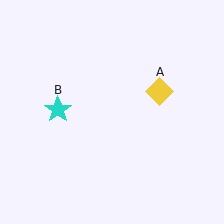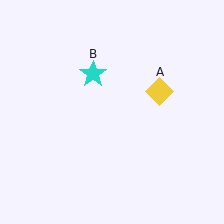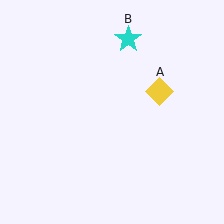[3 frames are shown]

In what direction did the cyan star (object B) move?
The cyan star (object B) moved up and to the right.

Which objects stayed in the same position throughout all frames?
Yellow diamond (object A) remained stationary.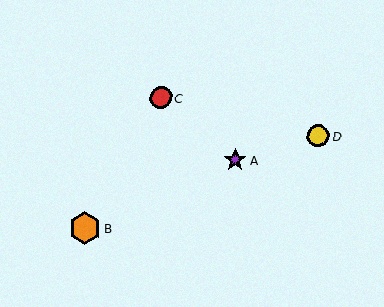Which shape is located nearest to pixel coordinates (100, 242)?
The orange hexagon (labeled B) at (85, 228) is nearest to that location.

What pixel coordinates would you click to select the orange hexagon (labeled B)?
Click at (85, 228) to select the orange hexagon B.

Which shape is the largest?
The orange hexagon (labeled B) is the largest.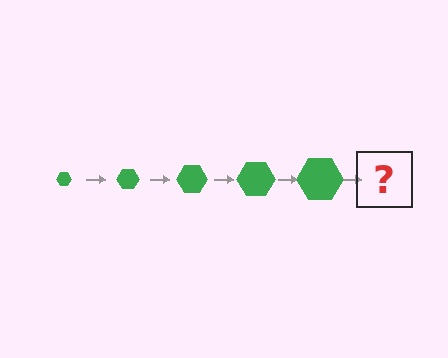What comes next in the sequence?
The next element should be a green hexagon, larger than the previous one.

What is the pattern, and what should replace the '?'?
The pattern is that the hexagon gets progressively larger each step. The '?' should be a green hexagon, larger than the previous one.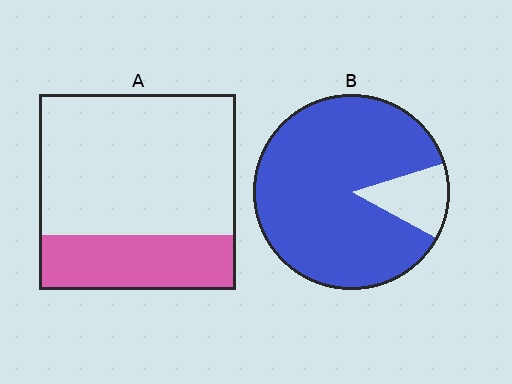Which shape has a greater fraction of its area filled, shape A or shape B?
Shape B.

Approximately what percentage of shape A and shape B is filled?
A is approximately 30% and B is approximately 85%.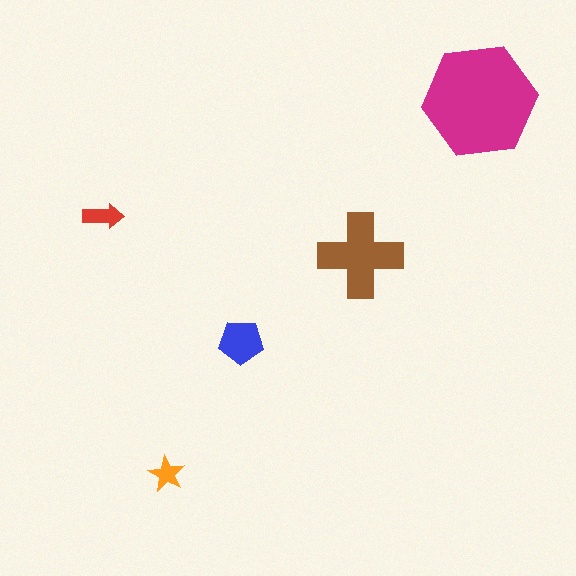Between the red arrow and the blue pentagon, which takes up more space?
The blue pentagon.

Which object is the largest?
The magenta hexagon.